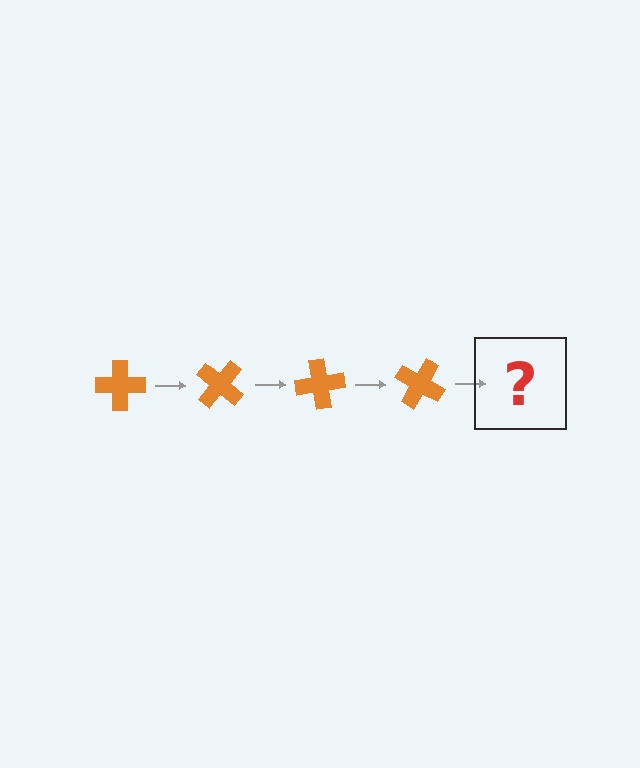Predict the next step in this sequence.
The next step is an orange cross rotated 160 degrees.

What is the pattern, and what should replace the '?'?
The pattern is that the cross rotates 40 degrees each step. The '?' should be an orange cross rotated 160 degrees.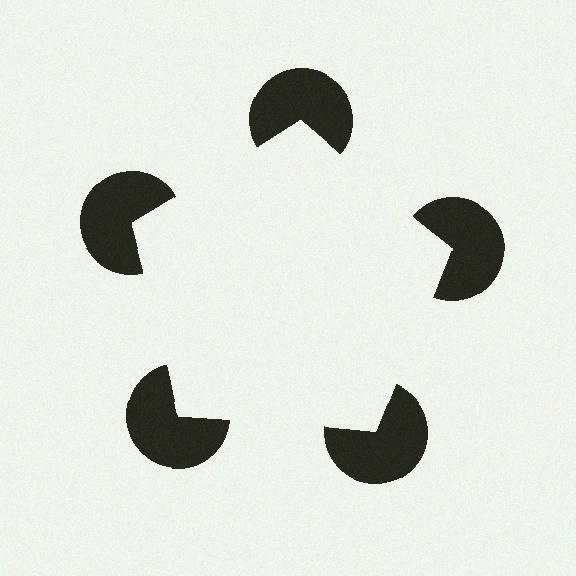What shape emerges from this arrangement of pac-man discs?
An illusory pentagon — its edges are inferred from the aligned wedge cuts in the pac-man discs, not physically drawn.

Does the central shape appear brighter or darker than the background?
It typically appears slightly brighter than the background, even though no actual brightness change is drawn.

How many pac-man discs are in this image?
There are 5 — one at each vertex of the illusory pentagon.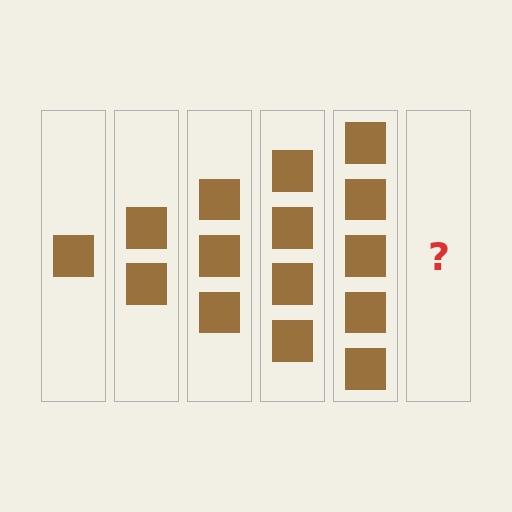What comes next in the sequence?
The next element should be 6 squares.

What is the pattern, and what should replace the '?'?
The pattern is that each step adds one more square. The '?' should be 6 squares.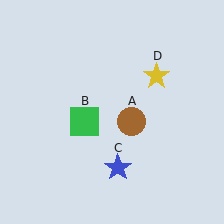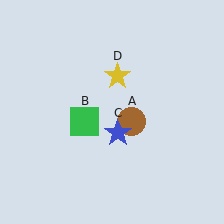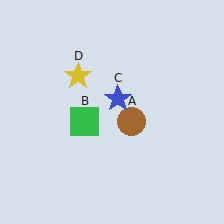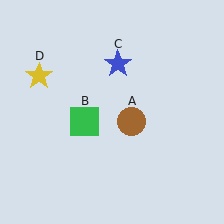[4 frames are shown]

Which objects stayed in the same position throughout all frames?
Brown circle (object A) and green square (object B) remained stationary.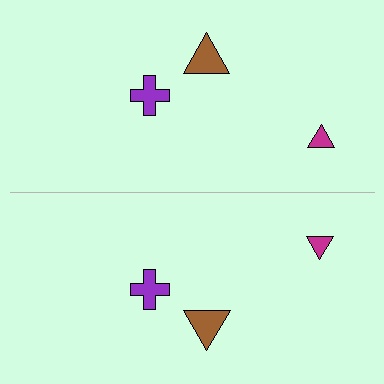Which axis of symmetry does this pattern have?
The pattern has a horizontal axis of symmetry running through the center of the image.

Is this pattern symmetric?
Yes, this pattern has bilateral (reflection) symmetry.